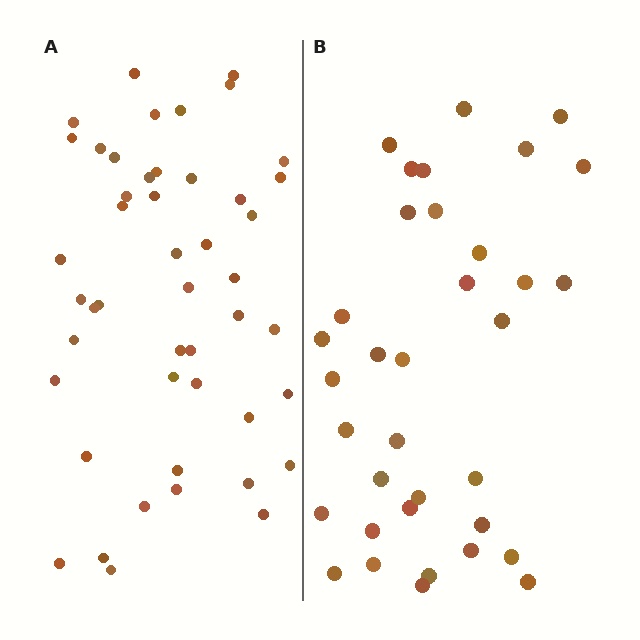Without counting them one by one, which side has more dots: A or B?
Region A (the left region) has more dots.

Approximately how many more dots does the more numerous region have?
Region A has roughly 12 or so more dots than region B.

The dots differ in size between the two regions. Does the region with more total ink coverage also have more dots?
No. Region B has more total ink coverage because its dots are larger, but region A actually contains more individual dots. Total area can be misleading — the number of items is what matters here.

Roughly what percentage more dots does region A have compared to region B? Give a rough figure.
About 35% more.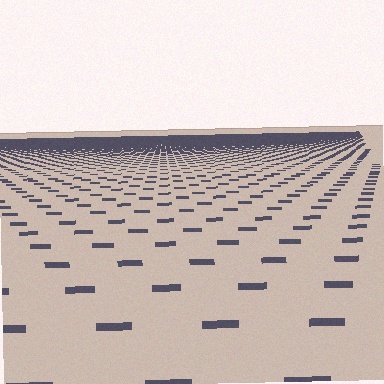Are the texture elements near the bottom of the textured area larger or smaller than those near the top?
Larger. Near the bottom, elements are closer to the viewer and appear at a bigger on-screen size.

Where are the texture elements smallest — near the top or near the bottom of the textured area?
Near the top.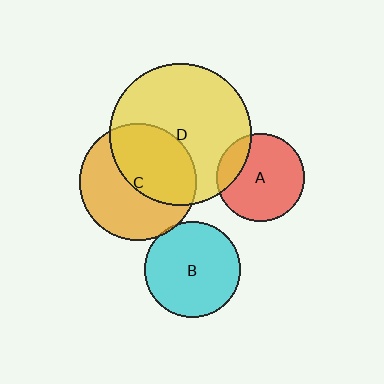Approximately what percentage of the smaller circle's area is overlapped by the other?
Approximately 50%.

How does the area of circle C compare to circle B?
Approximately 1.5 times.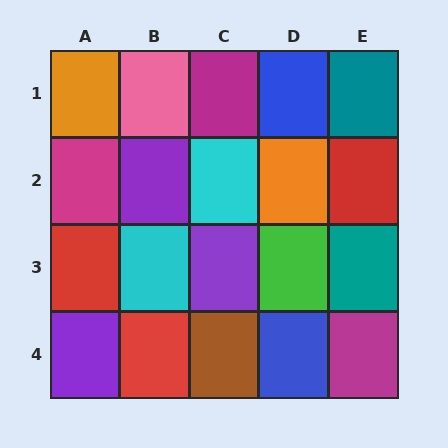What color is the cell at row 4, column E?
Magenta.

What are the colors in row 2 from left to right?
Magenta, purple, cyan, orange, red.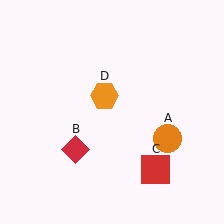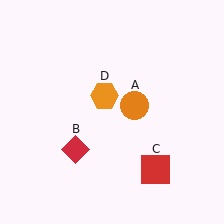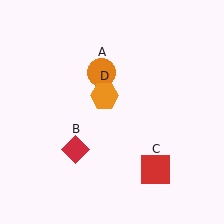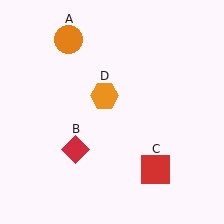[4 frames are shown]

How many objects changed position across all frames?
1 object changed position: orange circle (object A).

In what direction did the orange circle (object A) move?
The orange circle (object A) moved up and to the left.